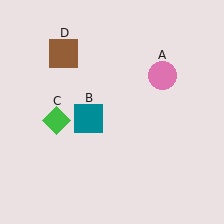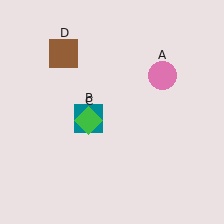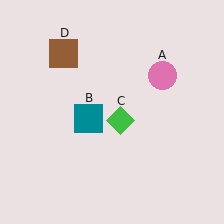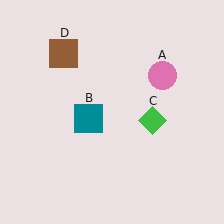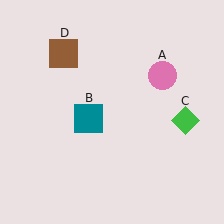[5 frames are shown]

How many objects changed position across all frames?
1 object changed position: green diamond (object C).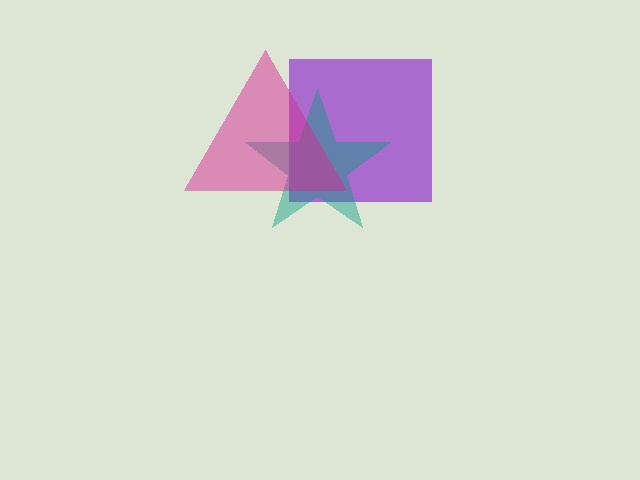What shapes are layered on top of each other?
The layered shapes are: a purple square, a teal star, a magenta triangle.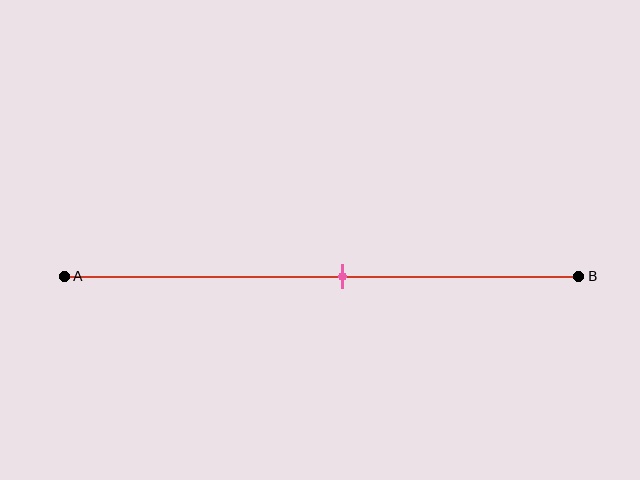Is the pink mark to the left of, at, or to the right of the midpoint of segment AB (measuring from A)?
The pink mark is to the right of the midpoint of segment AB.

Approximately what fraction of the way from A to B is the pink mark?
The pink mark is approximately 55% of the way from A to B.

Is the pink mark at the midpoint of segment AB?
No, the mark is at about 55% from A, not at the 50% midpoint.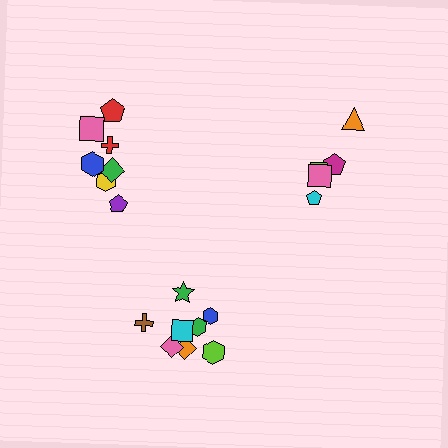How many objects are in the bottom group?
There are 8 objects.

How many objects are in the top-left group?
There are 7 objects.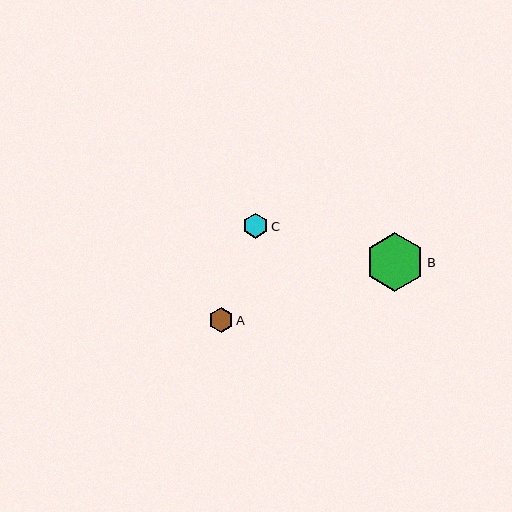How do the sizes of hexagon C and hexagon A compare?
Hexagon C and hexagon A are approximately the same size.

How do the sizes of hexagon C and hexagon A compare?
Hexagon C and hexagon A are approximately the same size.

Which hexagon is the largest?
Hexagon B is the largest with a size of approximately 59 pixels.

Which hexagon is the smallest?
Hexagon A is the smallest with a size of approximately 24 pixels.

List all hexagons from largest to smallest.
From largest to smallest: B, C, A.